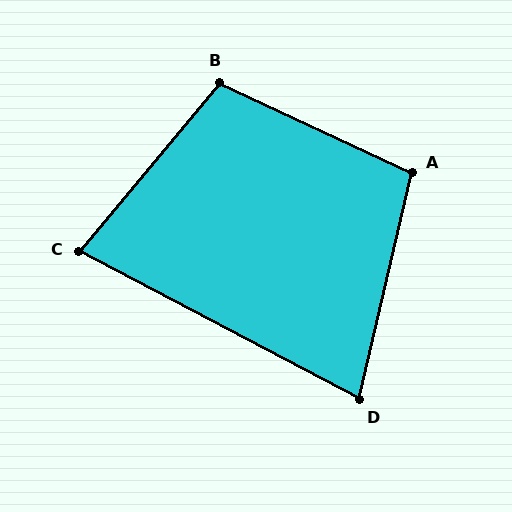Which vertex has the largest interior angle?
B, at approximately 105 degrees.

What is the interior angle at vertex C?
Approximately 78 degrees (acute).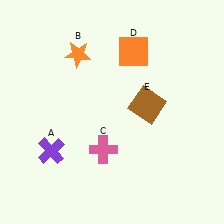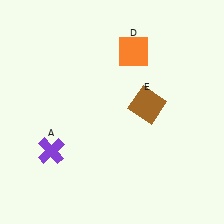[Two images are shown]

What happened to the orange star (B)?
The orange star (B) was removed in Image 2. It was in the top-left area of Image 1.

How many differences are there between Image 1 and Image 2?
There are 2 differences between the two images.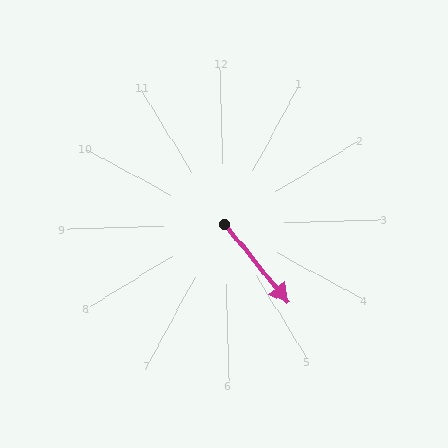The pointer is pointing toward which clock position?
Roughly 5 o'clock.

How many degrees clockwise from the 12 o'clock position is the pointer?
Approximately 142 degrees.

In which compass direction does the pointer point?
Southeast.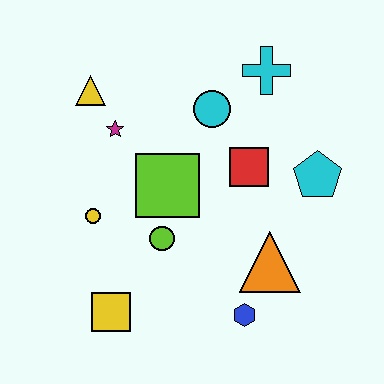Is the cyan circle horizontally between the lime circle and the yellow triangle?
No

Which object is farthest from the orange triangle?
The yellow triangle is farthest from the orange triangle.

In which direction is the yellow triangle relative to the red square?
The yellow triangle is to the left of the red square.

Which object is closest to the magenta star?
The yellow triangle is closest to the magenta star.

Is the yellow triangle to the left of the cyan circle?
Yes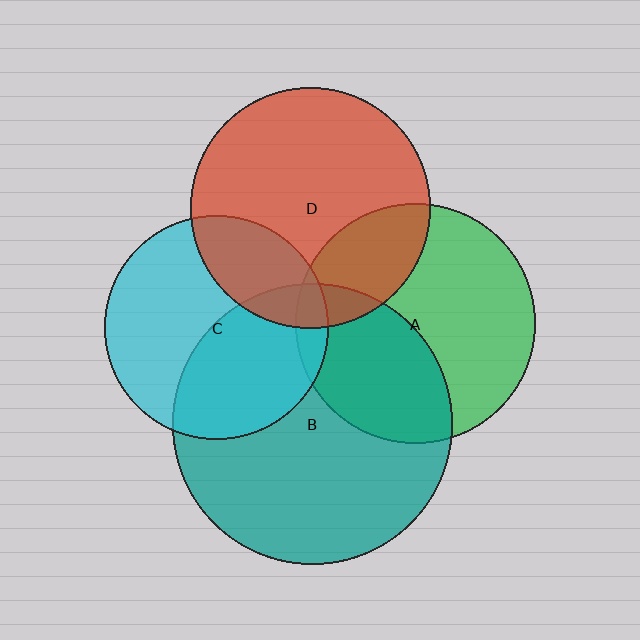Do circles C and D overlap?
Yes.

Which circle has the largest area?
Circle B (teal).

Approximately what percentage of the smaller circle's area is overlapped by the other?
Approximately 25%.